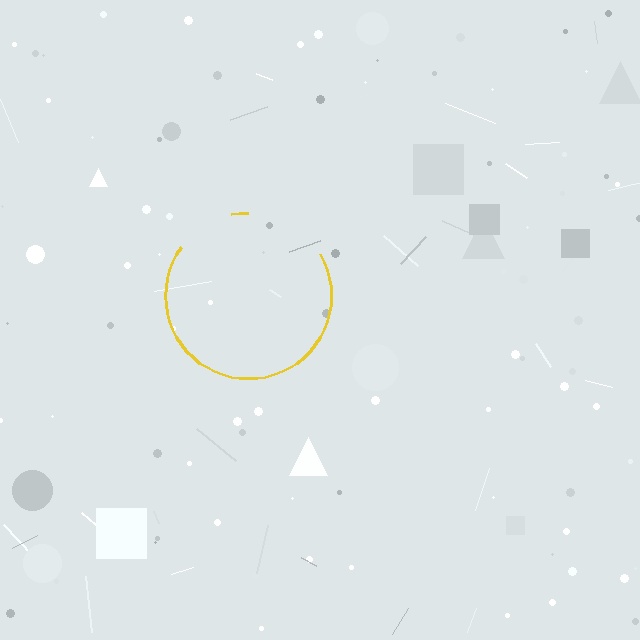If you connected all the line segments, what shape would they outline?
They would outline a circle.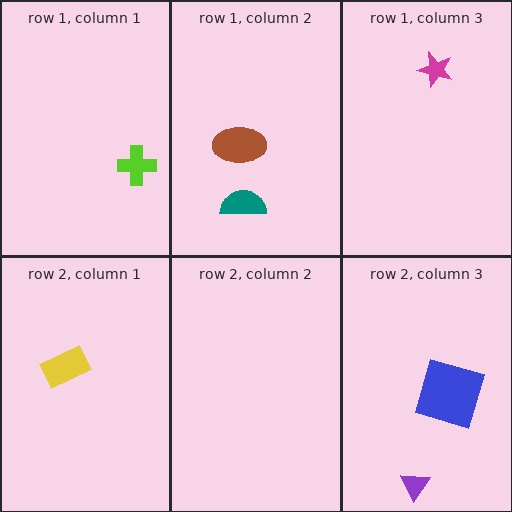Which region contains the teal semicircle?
The row 1, column 2 region.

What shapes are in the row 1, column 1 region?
The lime cross.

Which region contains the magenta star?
The row 1, column 3 region.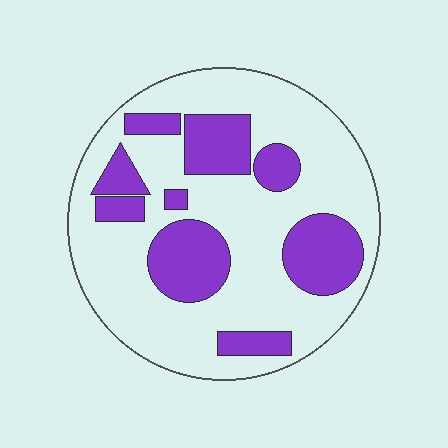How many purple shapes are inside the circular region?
9.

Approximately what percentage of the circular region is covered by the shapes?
Approximately 30%.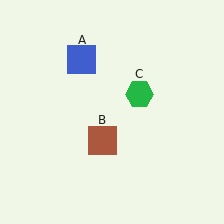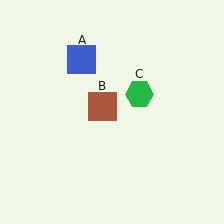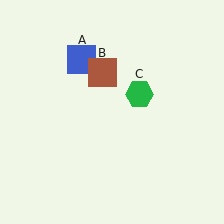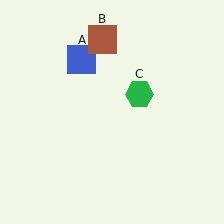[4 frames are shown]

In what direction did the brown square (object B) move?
The brown square (object B) moved up.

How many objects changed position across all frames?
1 object changed position: brown square (object B).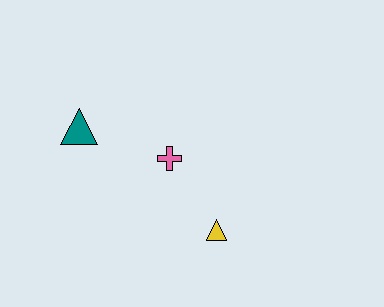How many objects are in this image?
There are 3 objects.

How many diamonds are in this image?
There are no diamonds.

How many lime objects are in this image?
There are no lime objects.